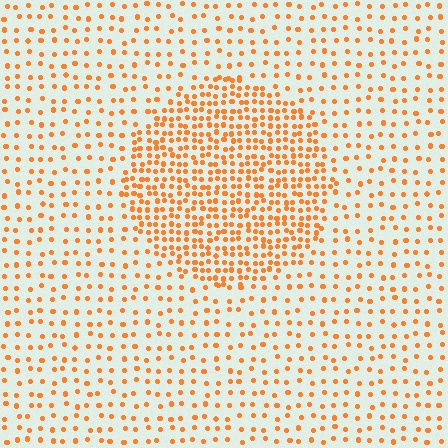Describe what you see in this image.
The image contains small orange elements arranged at two different densities. A circle-shaped region is visible where the elements are more densely packed than the surrounding area.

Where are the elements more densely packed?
The elements are more densely packed inside the circle boundary.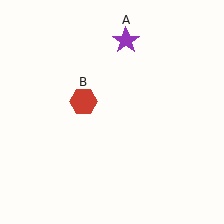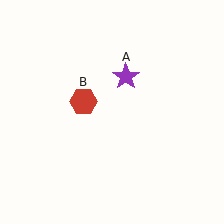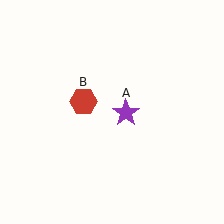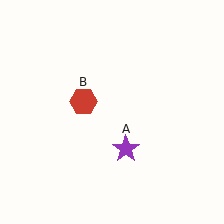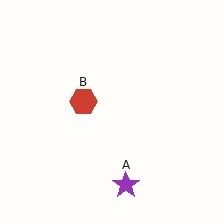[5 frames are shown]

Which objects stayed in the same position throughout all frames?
Red hexagon (object B) remained stationary.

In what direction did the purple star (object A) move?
The purple star (object A) moved down.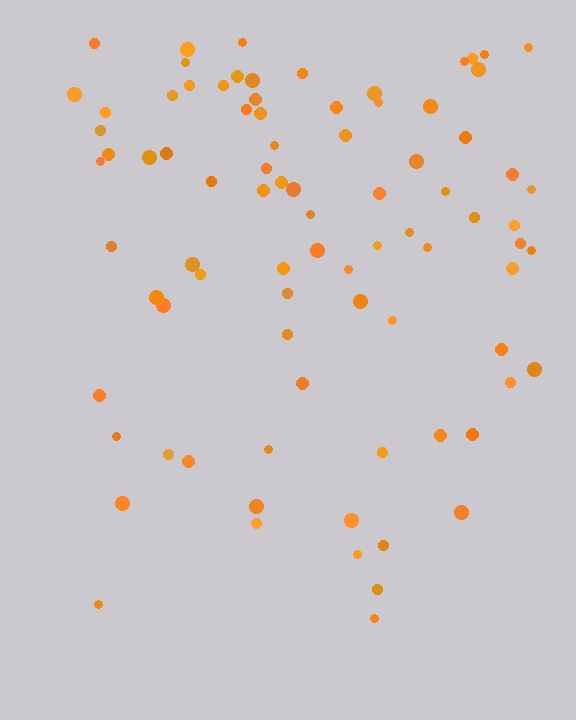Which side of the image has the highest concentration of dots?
The top.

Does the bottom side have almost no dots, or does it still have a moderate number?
Still a moderate number, just noticeably fewer than the top.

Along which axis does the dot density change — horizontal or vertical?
Vertical.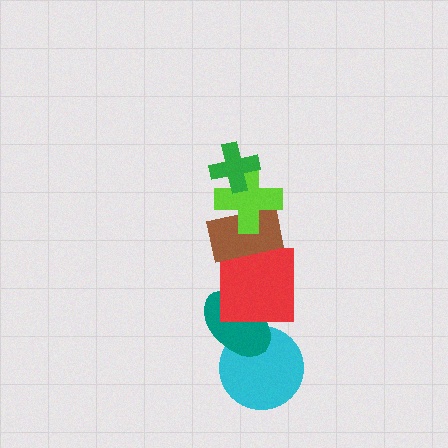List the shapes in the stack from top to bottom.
From top to bottom: the green cross, the lime cross, the brown rectangle, the red square, the teal ellipse, the cyan circle.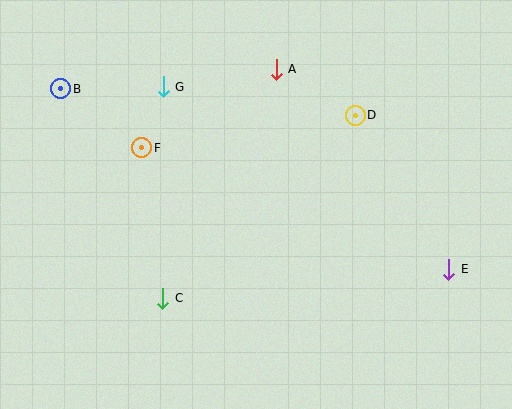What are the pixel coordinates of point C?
Point C is at (163, 298).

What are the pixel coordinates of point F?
Point F is at (142, 148).